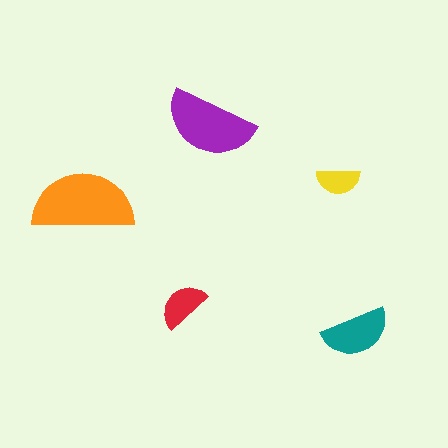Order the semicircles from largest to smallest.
the orange one, the purple one, the teal one, the red one, the yellow one.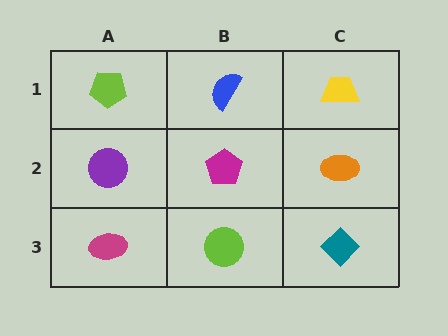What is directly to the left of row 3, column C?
A lime circle.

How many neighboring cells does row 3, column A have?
2.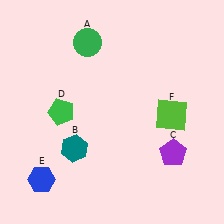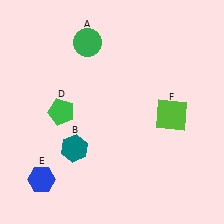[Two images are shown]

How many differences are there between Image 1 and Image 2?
There is 1 difference between the two images.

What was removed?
The purple pentagon (C) was removed in Image 2.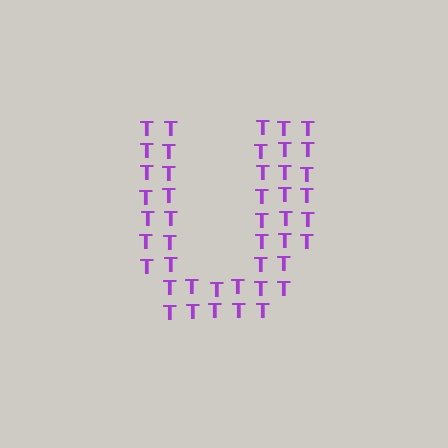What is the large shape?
The large shape is the letter U.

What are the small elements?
The small elements are letter T's.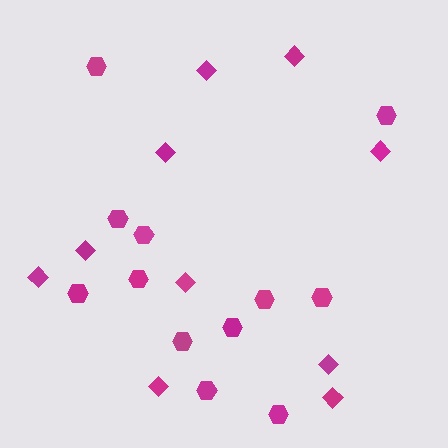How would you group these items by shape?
There are 2 groups: one group of hexagons (12) and one group of diamonds (10).